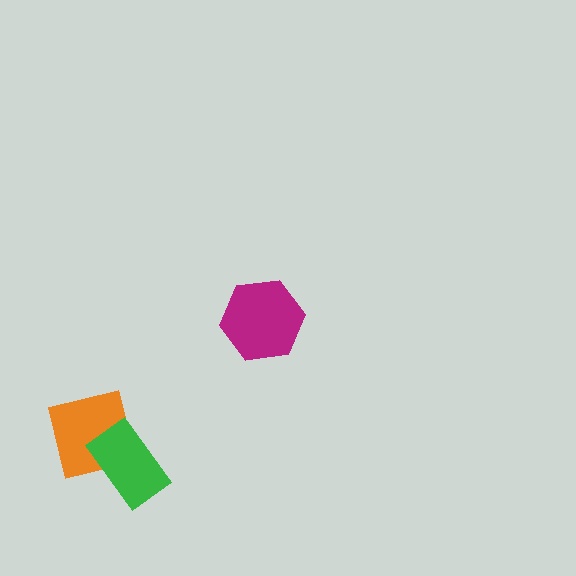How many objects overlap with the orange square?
1 object overlaps with the orange square.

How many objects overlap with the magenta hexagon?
0 objects overlap with the magenta hexagon.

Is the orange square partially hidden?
Yes, it is partially covered by another shape.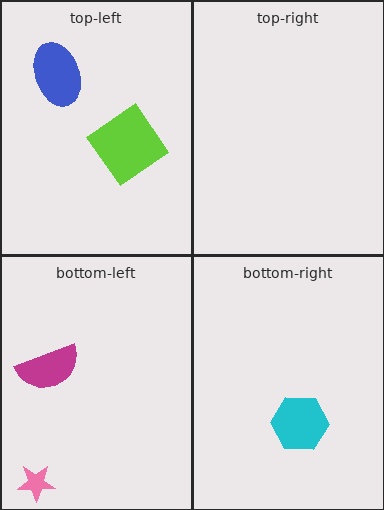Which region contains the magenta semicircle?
The bottom-left region.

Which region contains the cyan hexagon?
The bottom-right region.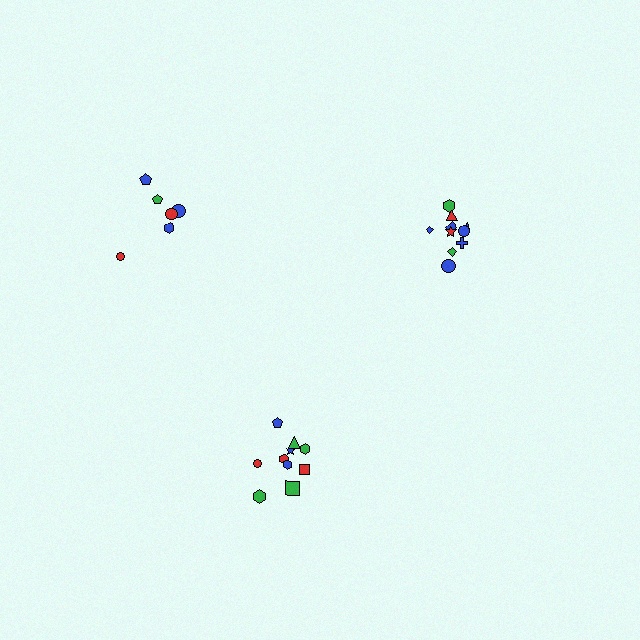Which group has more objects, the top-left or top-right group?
The top-right group.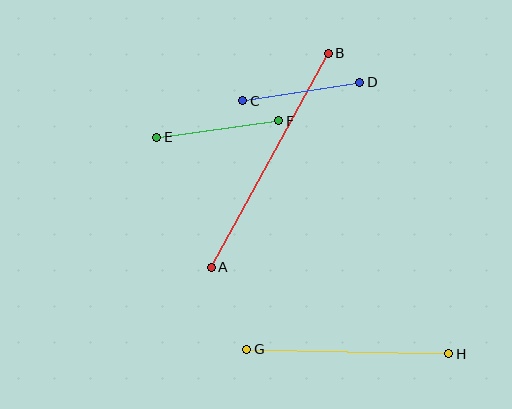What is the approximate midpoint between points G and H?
The midpoint is at approximately (348, 352) pixels.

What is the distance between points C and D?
The distance is approximately 119 pixels.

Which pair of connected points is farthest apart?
Points A and B are farthest apart.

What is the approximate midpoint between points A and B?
The midpoint is at approximately (270, 160) pixels.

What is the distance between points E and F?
The distance is approximately 123 pixels.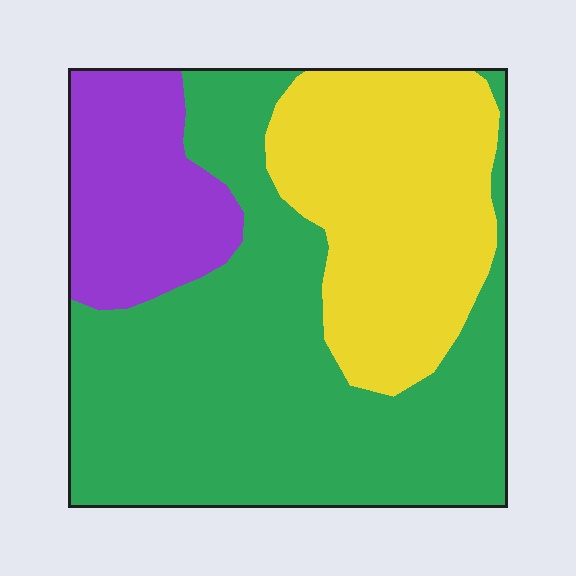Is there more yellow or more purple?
Yellow.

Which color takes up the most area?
Green, at roughly 55%.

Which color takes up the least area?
Purple, at roughly 15%.